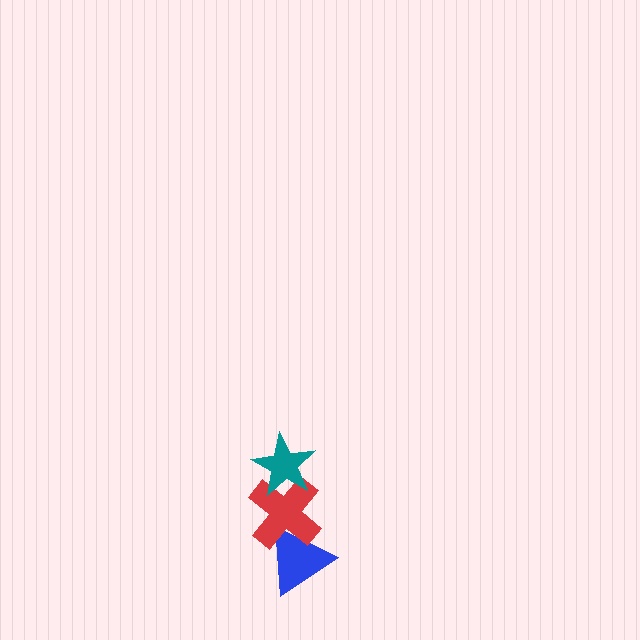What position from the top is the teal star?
The teal star is 1st from the top.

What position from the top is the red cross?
The red cross is 2nd from the top.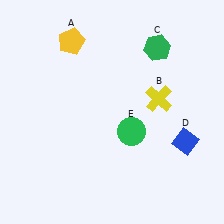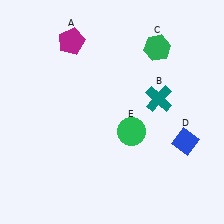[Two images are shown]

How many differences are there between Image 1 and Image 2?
There are 2 differences between the two images.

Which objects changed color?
A changed from yellow to magenta. B changed from yellow to teal.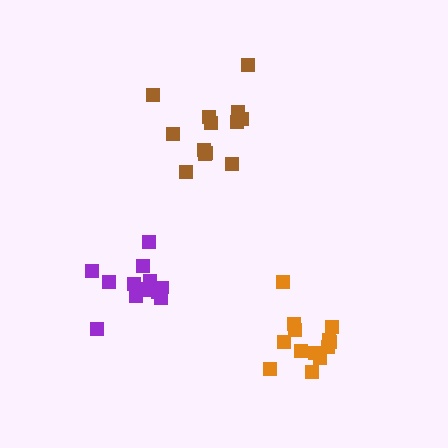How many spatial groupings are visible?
There are 3 spatial groupings.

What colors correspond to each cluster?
The clusters are colored: orange, purple, brown.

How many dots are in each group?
Group 1: 13 dots, Group 2: 13 dots, Group 3: 13 dots (39 total).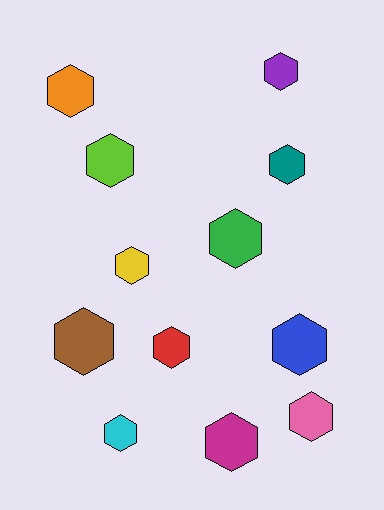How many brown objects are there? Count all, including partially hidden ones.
There is 1 brown object.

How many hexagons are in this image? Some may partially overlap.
There are 12 hexagons.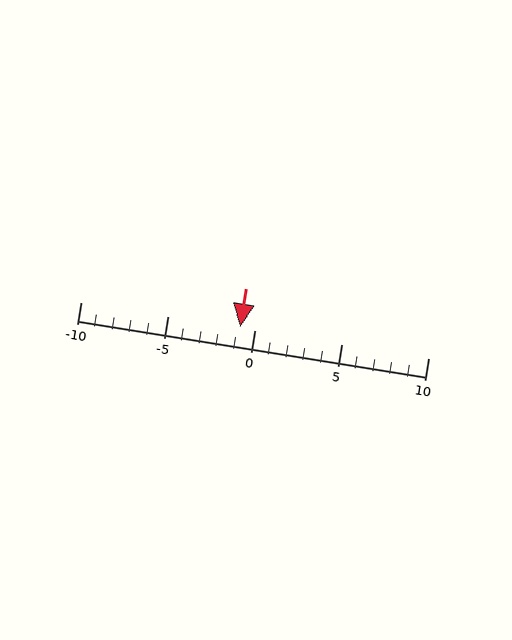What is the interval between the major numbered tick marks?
The major tick marks are spaced 5 units apart.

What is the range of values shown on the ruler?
The ruler shows values from -10 to 10.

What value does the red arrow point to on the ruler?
The red arrow points to approximately -1.